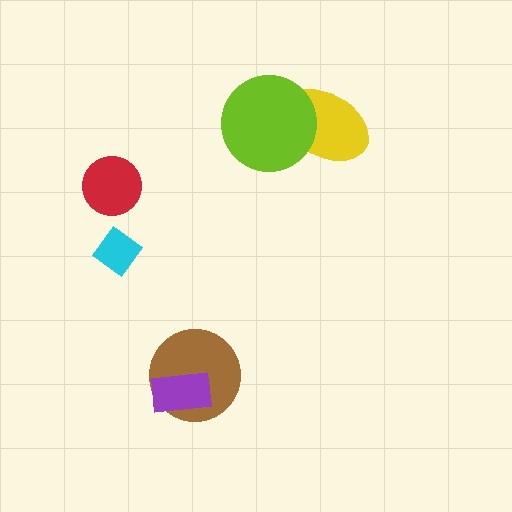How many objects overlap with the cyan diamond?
0 objects overlap with the cyan diamond.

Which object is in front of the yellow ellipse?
The lime circle is in front of the yellow ellipse.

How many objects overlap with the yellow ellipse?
1 object overlaps with the yellow ellipse.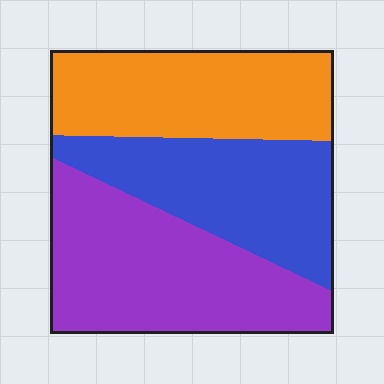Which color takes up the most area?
Purple, at roughly 40%.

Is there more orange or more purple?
Purple.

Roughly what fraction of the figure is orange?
Orange covers about 30% of the figure.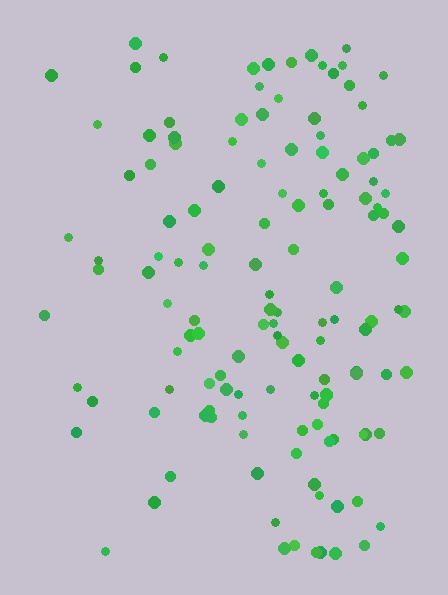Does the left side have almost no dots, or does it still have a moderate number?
Still a moderate number, just noticeably fewer than the right.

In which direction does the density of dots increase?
From left to right, with the right side densest.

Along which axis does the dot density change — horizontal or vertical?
Horizontal.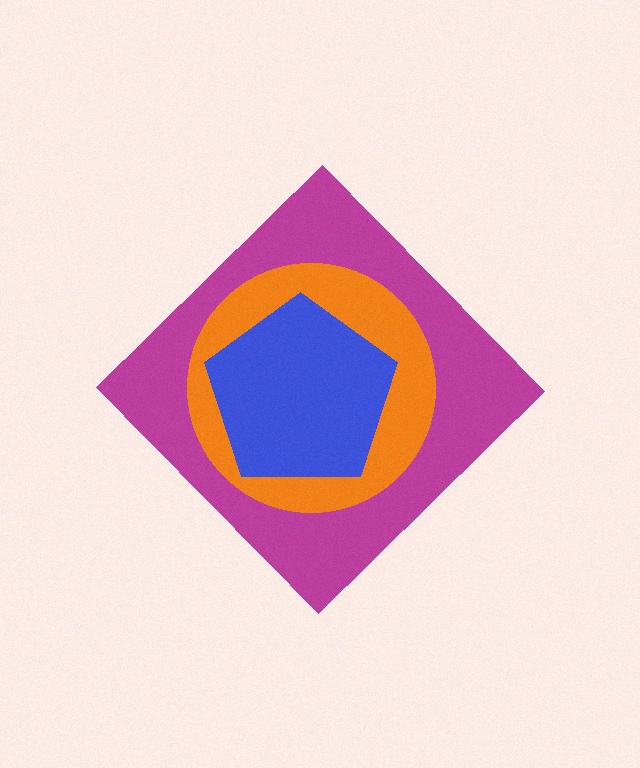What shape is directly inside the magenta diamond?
The orange circle.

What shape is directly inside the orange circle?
The blue pentagon.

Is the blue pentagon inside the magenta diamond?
Yes.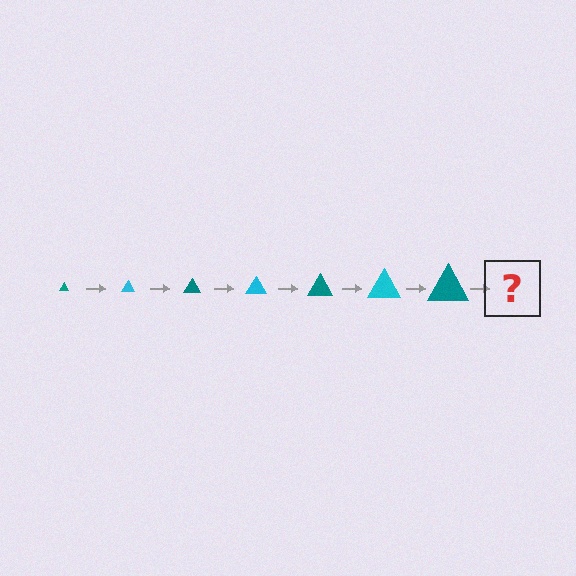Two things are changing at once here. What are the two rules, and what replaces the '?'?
The two rules are that the triangle grows larger each step and the color cycles through teal and cyan. The '?' should be a cyan triangle, larger than the previous one.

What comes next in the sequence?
The next element should be a cyan triangle, larger than the previous one.